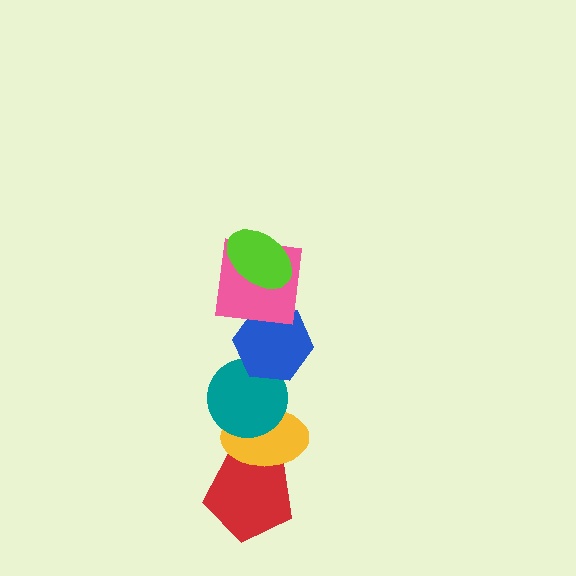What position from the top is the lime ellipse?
The lime ellipse is 1st from the top.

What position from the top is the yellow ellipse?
The yellow ellipse is 5th from the top.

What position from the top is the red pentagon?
The red pentagon is 6th from the top.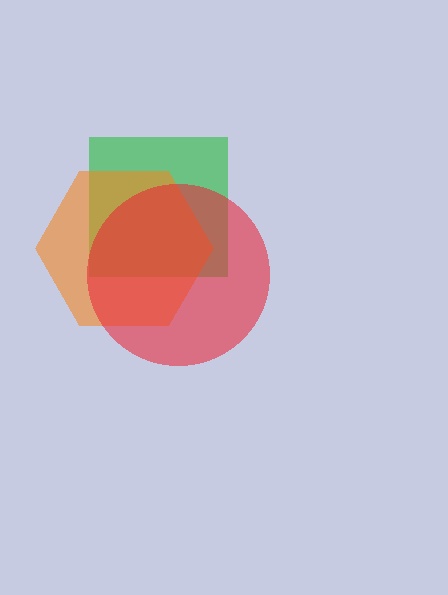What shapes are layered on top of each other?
The layered shapes are: a green square, an orange hexagon, a red circle.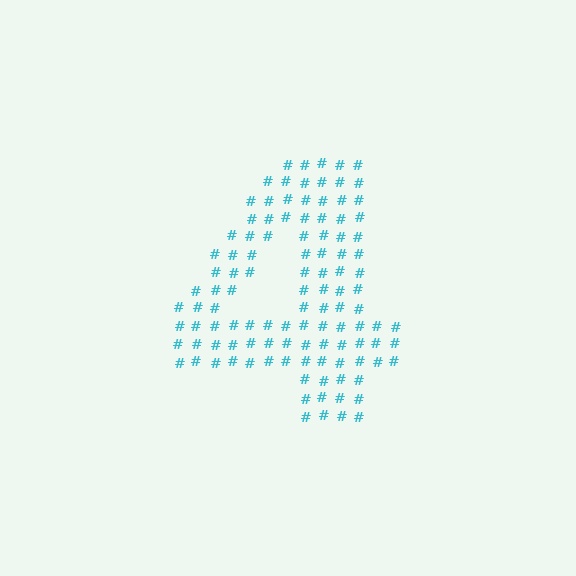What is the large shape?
The large shape is the digit 4.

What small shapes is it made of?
It is made of small hash symbols.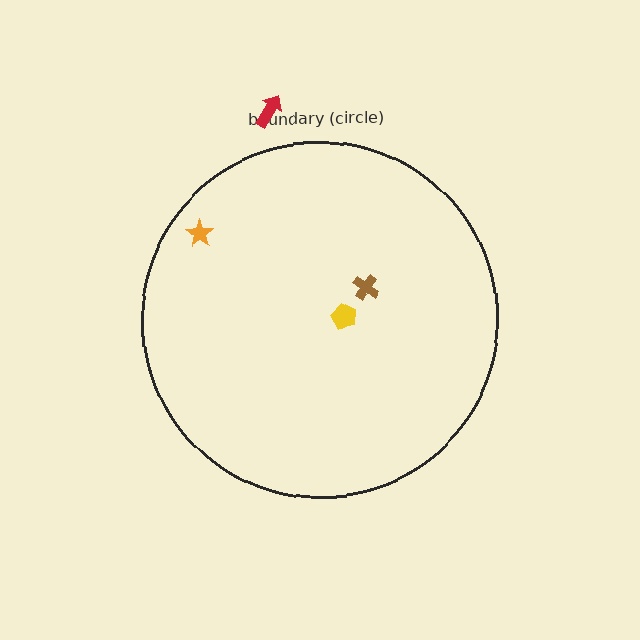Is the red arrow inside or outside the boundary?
Outside.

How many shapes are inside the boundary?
3 inside, 1 outside.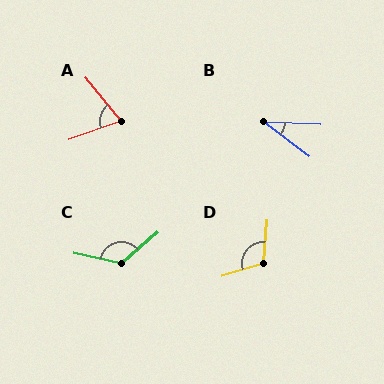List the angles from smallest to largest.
B (35°), A (69°), D (111°), C (127°).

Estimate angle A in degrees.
Approximately 69 degrees.